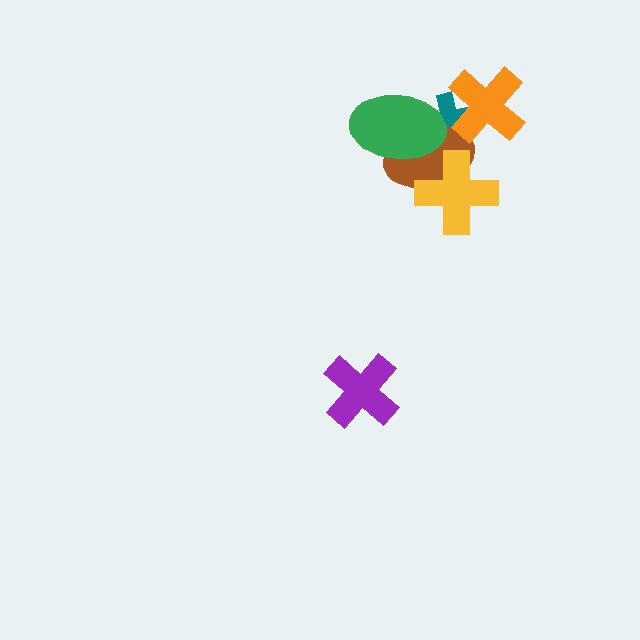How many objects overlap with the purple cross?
0 objects overlap with the purple cross.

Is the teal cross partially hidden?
Yes, it is partially covered by another shape.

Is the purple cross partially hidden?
No, no other shape covers it.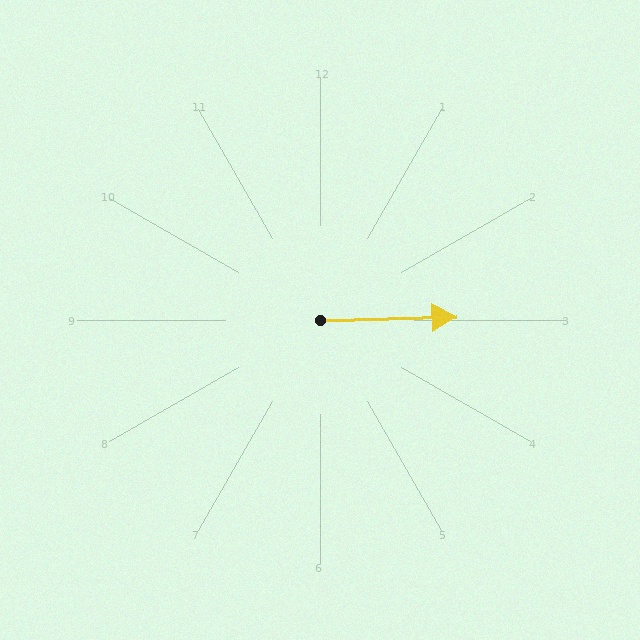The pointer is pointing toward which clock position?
Roughly 3 o'clock.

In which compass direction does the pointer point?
East.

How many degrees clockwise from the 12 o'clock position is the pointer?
Approximately 89 degrees.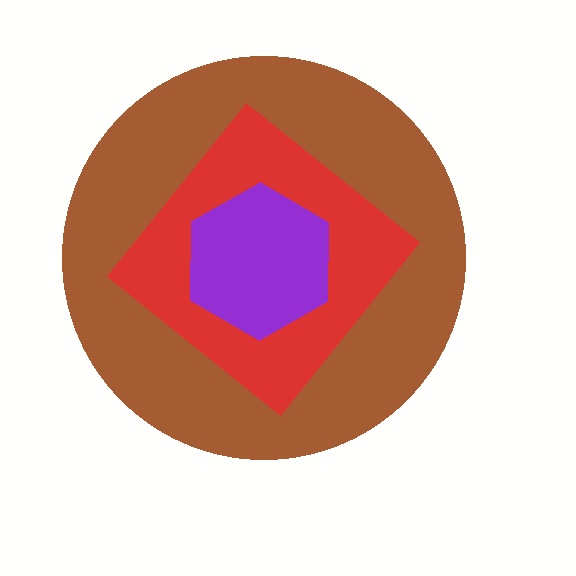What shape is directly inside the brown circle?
The red diamond.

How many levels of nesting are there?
3.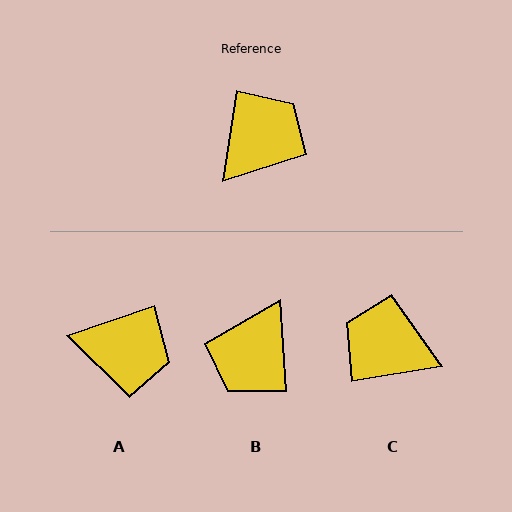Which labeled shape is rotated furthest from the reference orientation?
B, about 168 degrees away.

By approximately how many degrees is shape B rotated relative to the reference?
Approximately 168 degrees clockwise.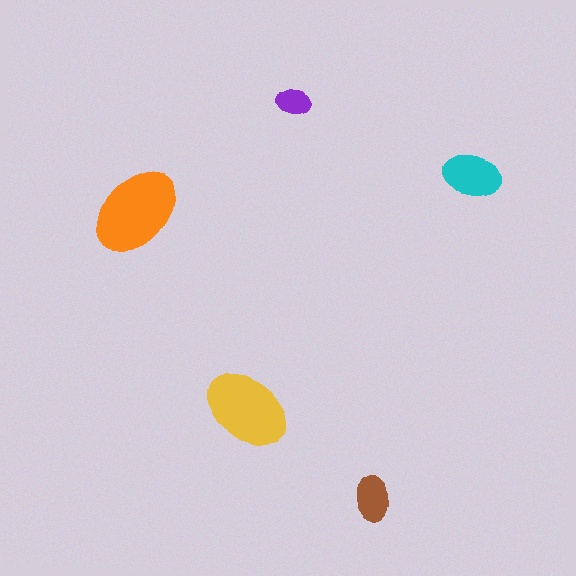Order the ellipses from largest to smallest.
the orange one, the yellow one, the cyan one, the brown one, the purple one.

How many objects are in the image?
There are 5 objects in the image.